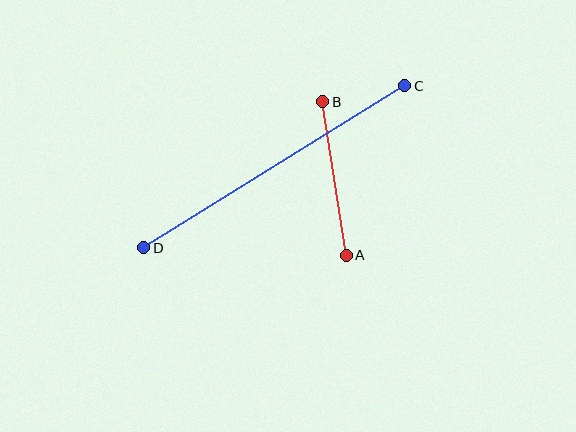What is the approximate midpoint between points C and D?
The midpoint is at approximately (274, 167) pixels.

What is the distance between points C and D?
The distance is approximately 307 pixels.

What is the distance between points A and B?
The distance is approximately 156 pixels.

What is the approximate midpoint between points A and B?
The midpoint is at approximately (335, 179) pixels.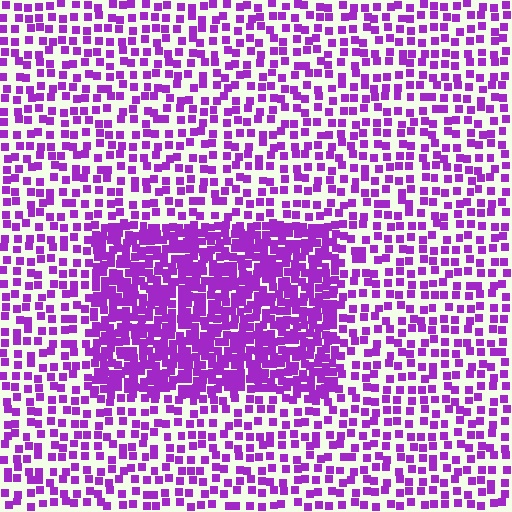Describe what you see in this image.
The image contains small purple elements arranged at two different densities. A rectangle-shaped region is visible where the elements are more densely packed than the surrounding area.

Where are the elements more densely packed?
The elements are more densely packed inside the rectangle boundary.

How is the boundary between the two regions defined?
The boundary is defined by a change in element density (approximately 2.3x ratio). All elements are the same color, size, and shape.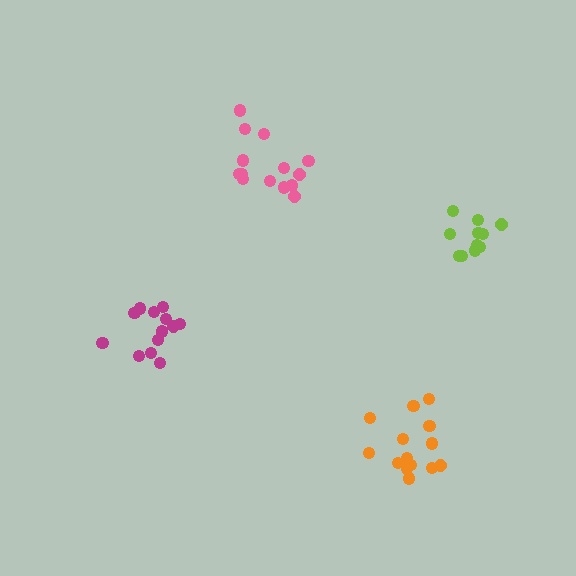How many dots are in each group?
Group 1: 14 dots, Group 2: 14 dots, Group 3: 11 dots, Group 4: 13 dots (52 total).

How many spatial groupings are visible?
There are 4 spatial groupings.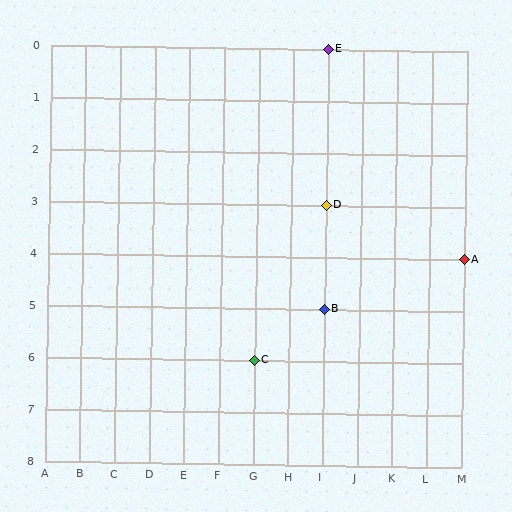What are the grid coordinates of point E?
Point E is at grid coordinates (I, 0).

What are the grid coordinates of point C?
Point C is at grid coordinates (G, 6).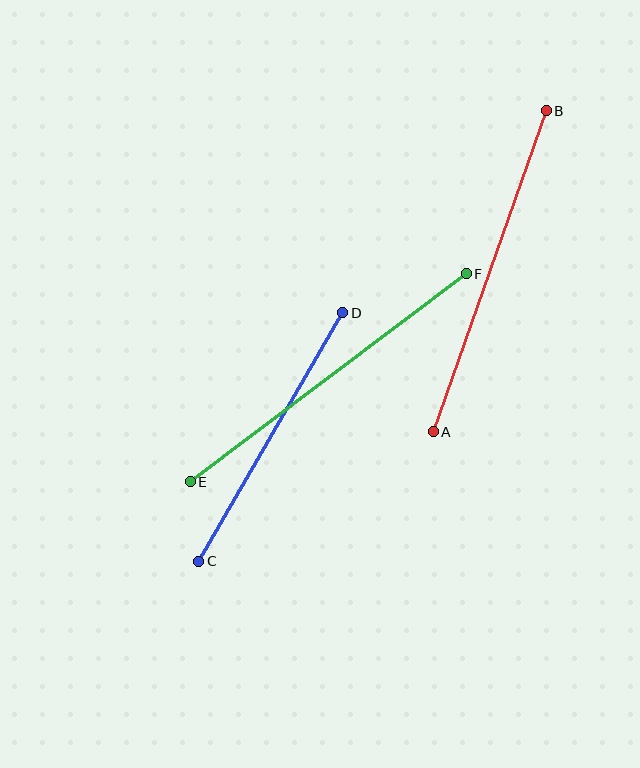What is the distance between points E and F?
The distance is approximately 346 pixels.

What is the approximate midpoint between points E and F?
The midpoint is at approximately (328, 378) pixels.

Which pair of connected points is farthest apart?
Points E and F are farthest apart.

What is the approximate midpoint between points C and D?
The midpoint is at approximately (271, 437) pixels.